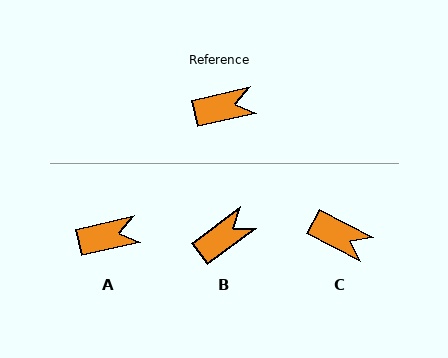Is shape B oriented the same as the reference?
No, it is off by about 24 degrees.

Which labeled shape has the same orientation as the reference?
A.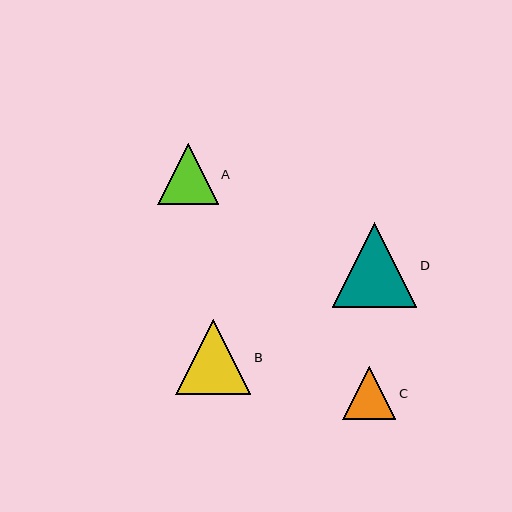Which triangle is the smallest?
Triangle C is the smallest with a size of approximately 53 pixels.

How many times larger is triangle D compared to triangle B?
Triangle D is approximately 1.1 times the size of triangle B.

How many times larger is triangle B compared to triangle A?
Triangle B is approximately 1.2 times the size of triangle A.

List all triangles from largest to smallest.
From largest to smallest: D, B, A, C.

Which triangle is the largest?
Triangle D is the largest with a size of approximately 85 pixels.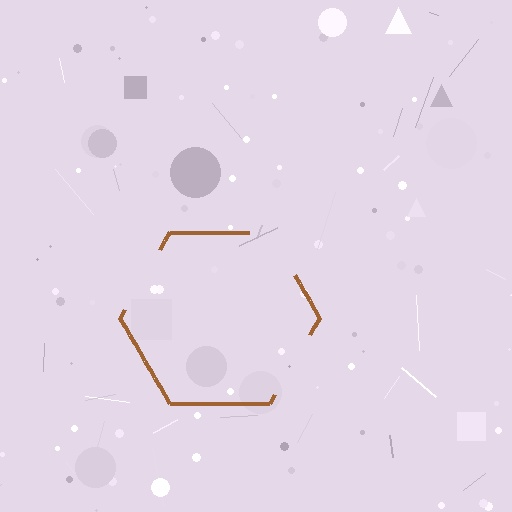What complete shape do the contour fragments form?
The contour fragments form a hexagon.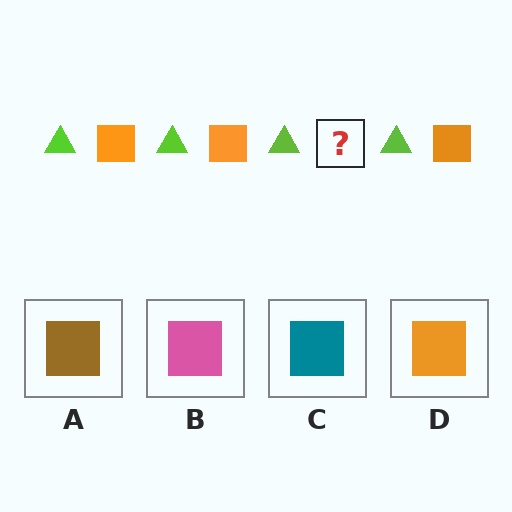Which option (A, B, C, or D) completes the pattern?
D.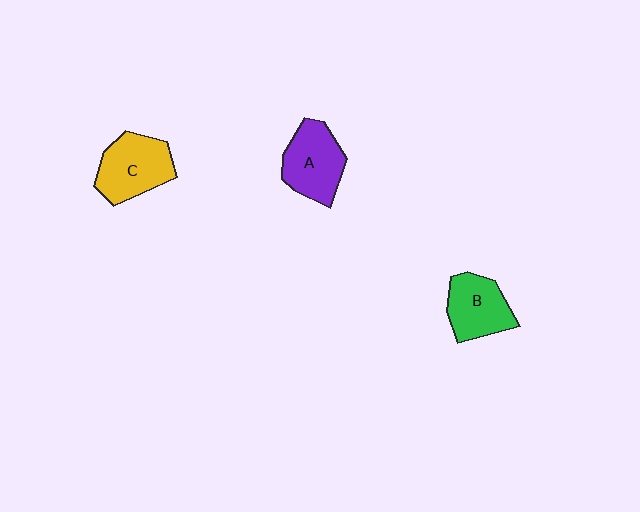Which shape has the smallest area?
Shape B (green).